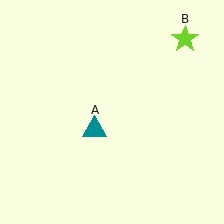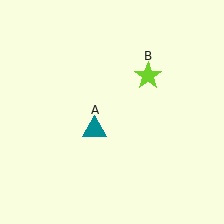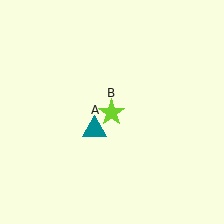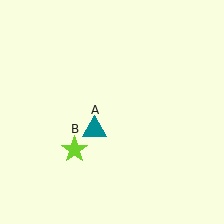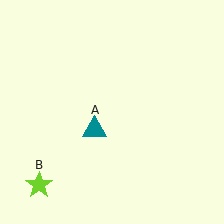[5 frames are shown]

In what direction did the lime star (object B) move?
The lime star (object B) moved down and to the left.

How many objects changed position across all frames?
1 object changed position: lime star (object B).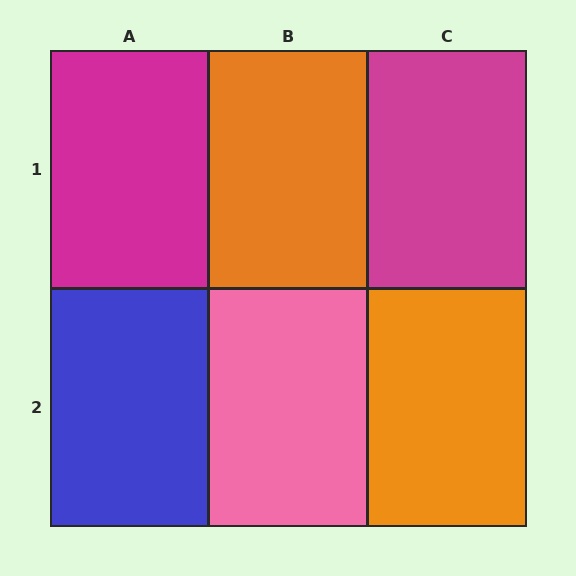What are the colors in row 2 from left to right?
Blue, pink, orange.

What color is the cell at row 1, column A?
Magenta.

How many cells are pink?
1 cell is pink.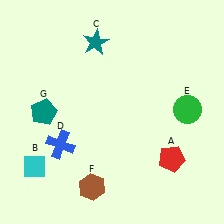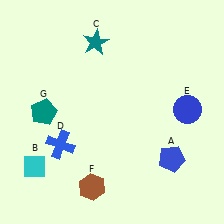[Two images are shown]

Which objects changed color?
A changed from red to blue. E changed from green to blue.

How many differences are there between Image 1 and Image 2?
There are 2 differences between the two images.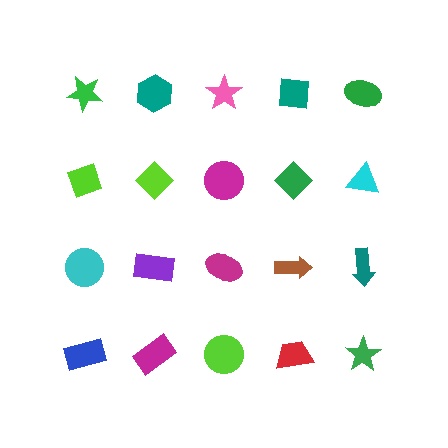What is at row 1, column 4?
A teal square.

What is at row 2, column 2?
A lime diamond.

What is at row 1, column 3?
A pink star.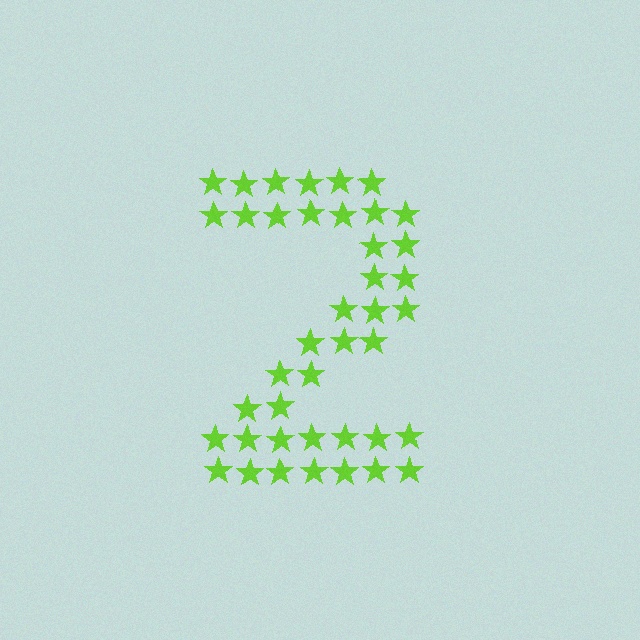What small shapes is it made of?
It is made of small stars.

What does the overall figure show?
The overall figure shows the digit 2.